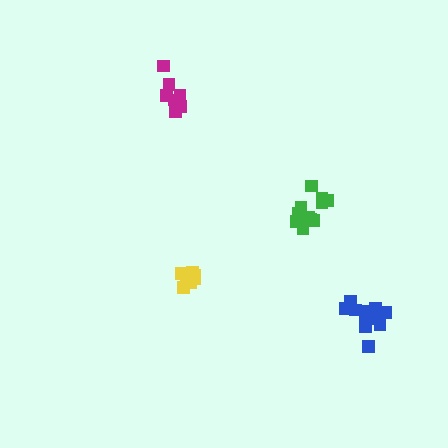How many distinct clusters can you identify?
There are 4 distinct clusters.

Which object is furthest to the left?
The magenta cluster is leftmost.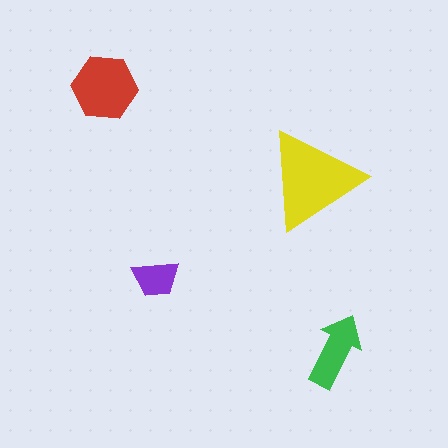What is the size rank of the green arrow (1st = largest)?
3rd.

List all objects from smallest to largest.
The purple trapezoid, the green arrow, the red hexagon, the yellow triangle.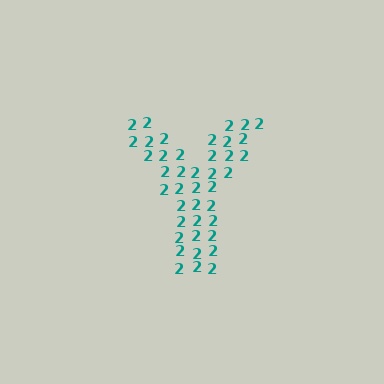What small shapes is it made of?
It is made of small digit 2's.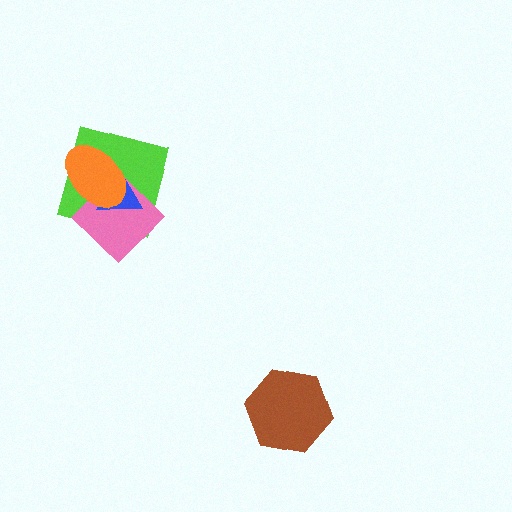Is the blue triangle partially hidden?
Yes, it is partially covered by another shape.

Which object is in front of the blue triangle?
The orange ellipse is in front of the blue triangle.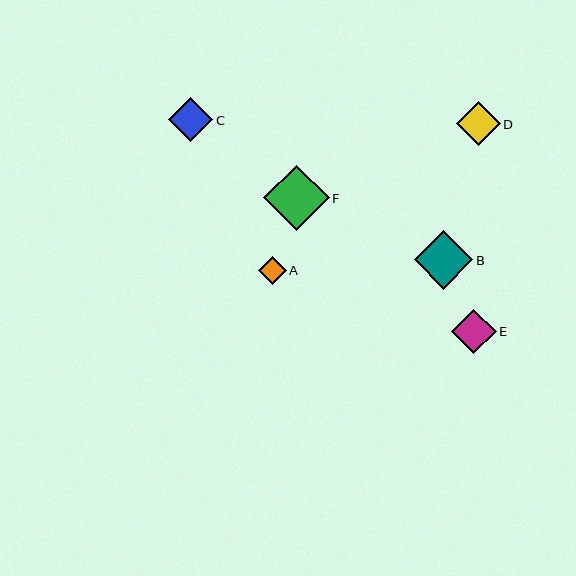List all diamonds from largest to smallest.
From largest to smallest: F, B, E, C, D, A.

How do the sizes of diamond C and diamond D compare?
Diamond C and diamond D are approximately the same size.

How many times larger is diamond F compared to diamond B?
Diamond F is approximately 1.1 times the size of diamond B.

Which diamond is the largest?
Diamond F is the largest with a size of approximately 65 pixels.